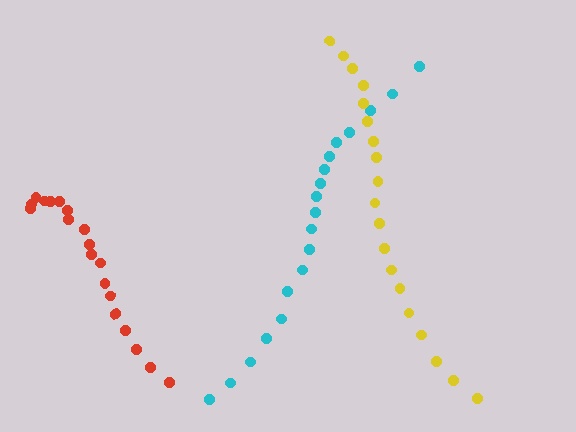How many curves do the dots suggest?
There are 3 distinct paths.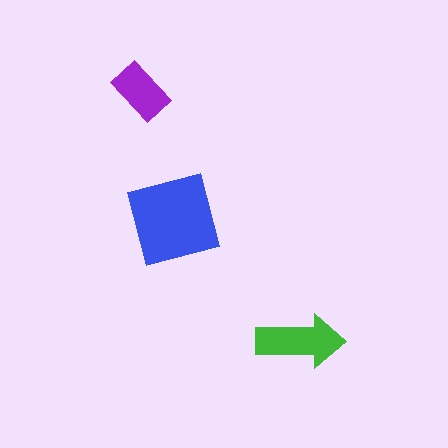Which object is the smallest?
The purple rectangle.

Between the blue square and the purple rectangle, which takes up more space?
The blue square.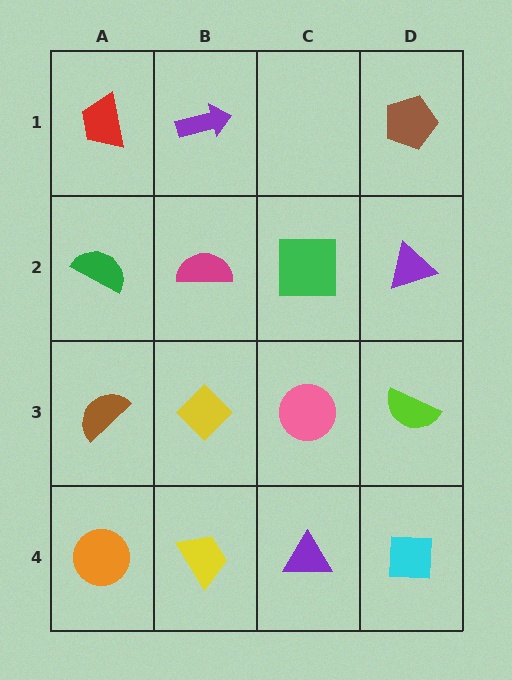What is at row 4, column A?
An orange circle.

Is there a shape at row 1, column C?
No, that cell is empty.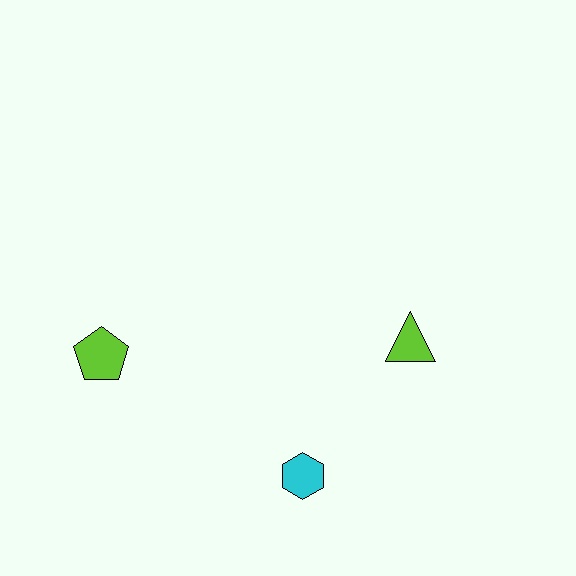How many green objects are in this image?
There are no green objects.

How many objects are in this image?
There are 3 objects.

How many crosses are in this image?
There are no crosses.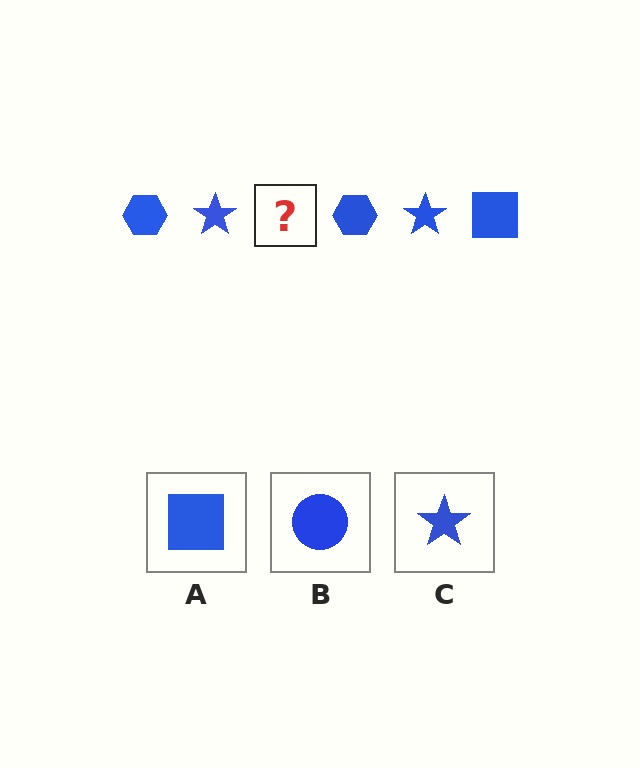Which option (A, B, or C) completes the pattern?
A.